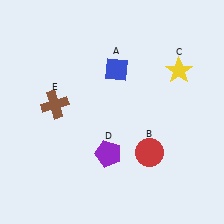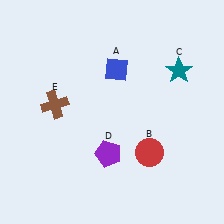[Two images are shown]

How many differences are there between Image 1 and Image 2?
There is 1 difference between the two images.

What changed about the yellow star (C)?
In Image 1, C is yellow. In Image 2, it changed to teal.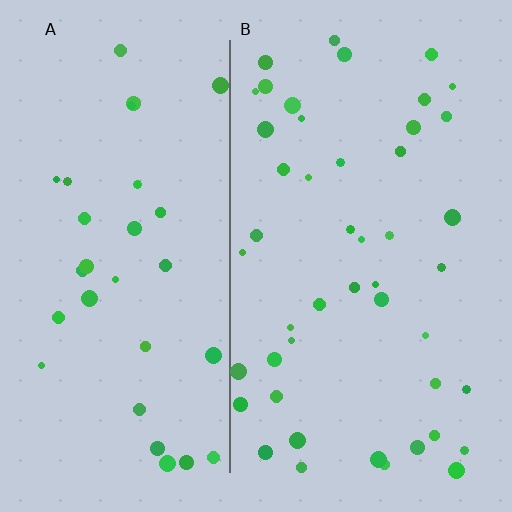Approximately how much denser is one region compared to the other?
Approximately 1.5× — region B over region A.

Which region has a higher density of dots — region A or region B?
B (the right).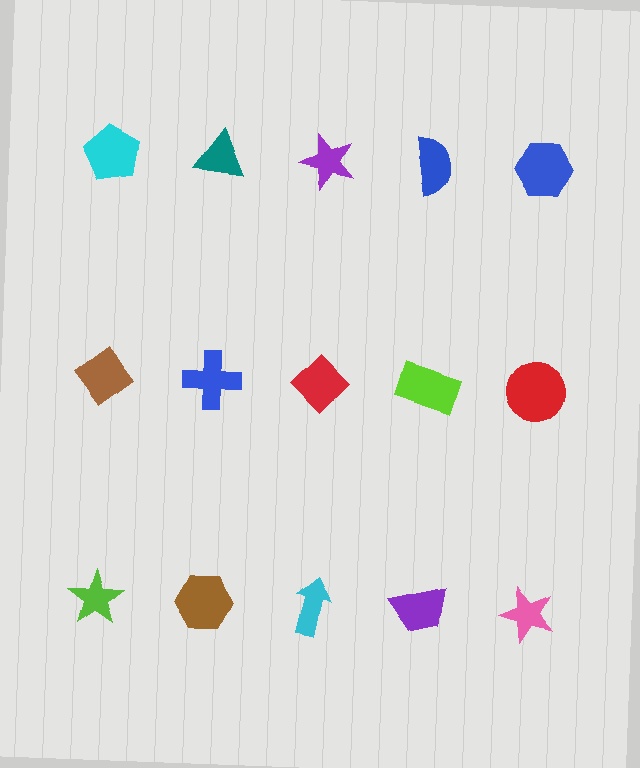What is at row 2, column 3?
A red diamond.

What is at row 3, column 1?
A lime star.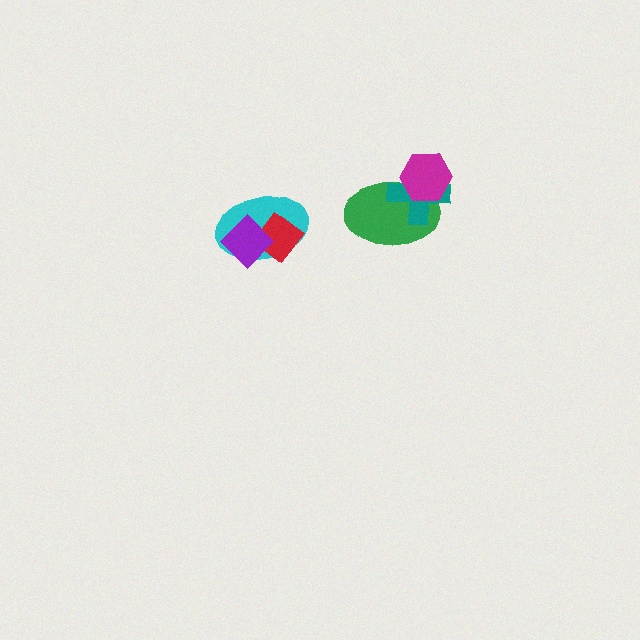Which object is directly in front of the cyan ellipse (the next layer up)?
The red diamond is directly in front of the cyan ellipse.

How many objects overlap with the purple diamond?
2 objects overlap with the purple diamond.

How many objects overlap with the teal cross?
2 objects overlap with the teal cross.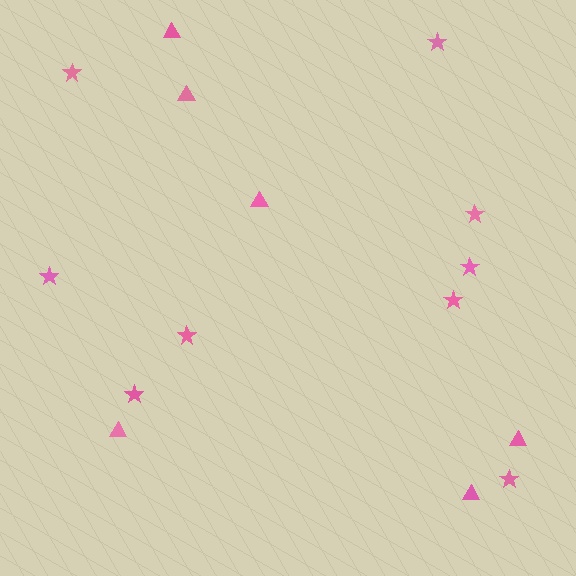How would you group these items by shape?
There are 2 groups: one group of stars (9) and one group of triangles (6).